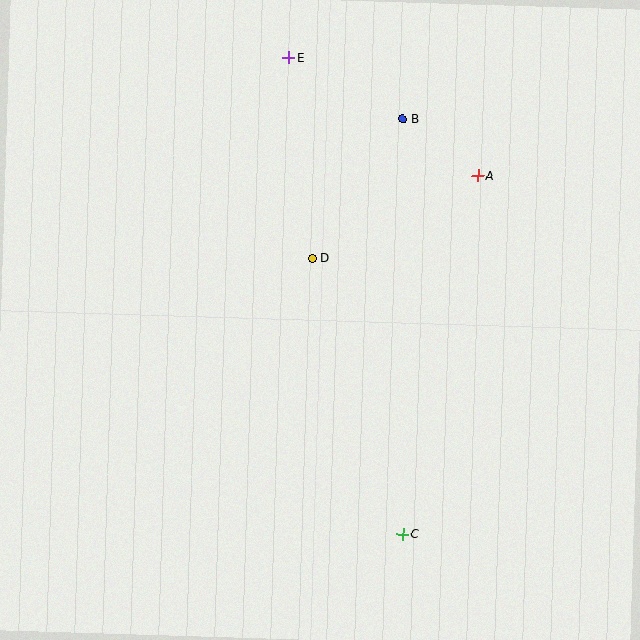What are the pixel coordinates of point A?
Point A is at (478, 176).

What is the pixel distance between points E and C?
The distance between E and C is 490 pixels.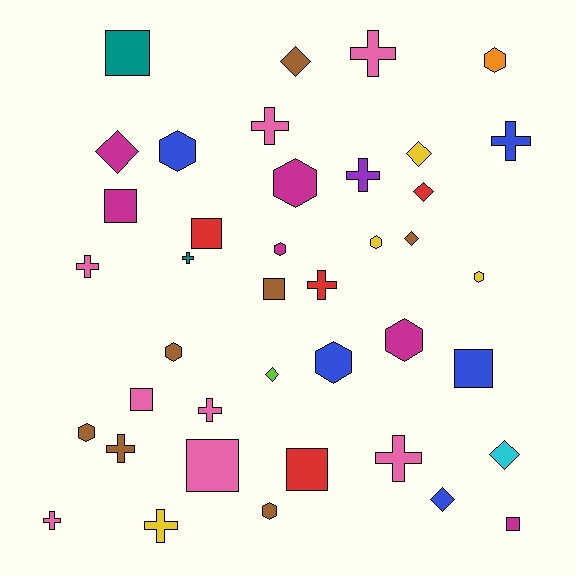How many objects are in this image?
There are 40 objects.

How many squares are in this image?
There are 9 squares.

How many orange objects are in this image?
There is 1 orange object.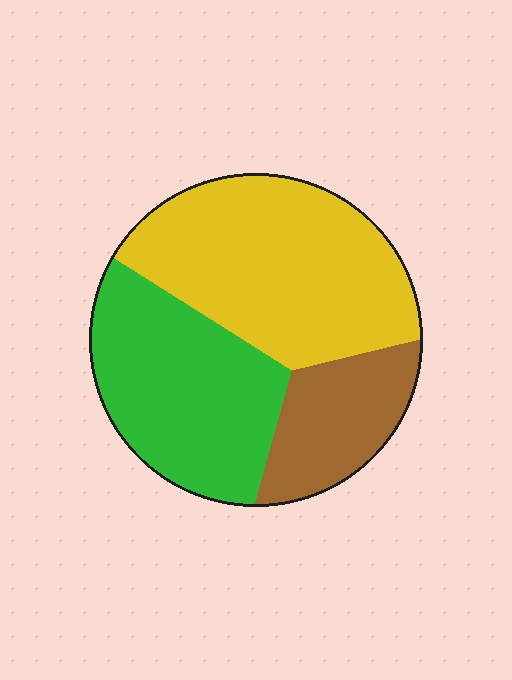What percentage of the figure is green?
Green takes up between a third and a half of the figure.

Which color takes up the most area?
Yellow, at roughly 45%.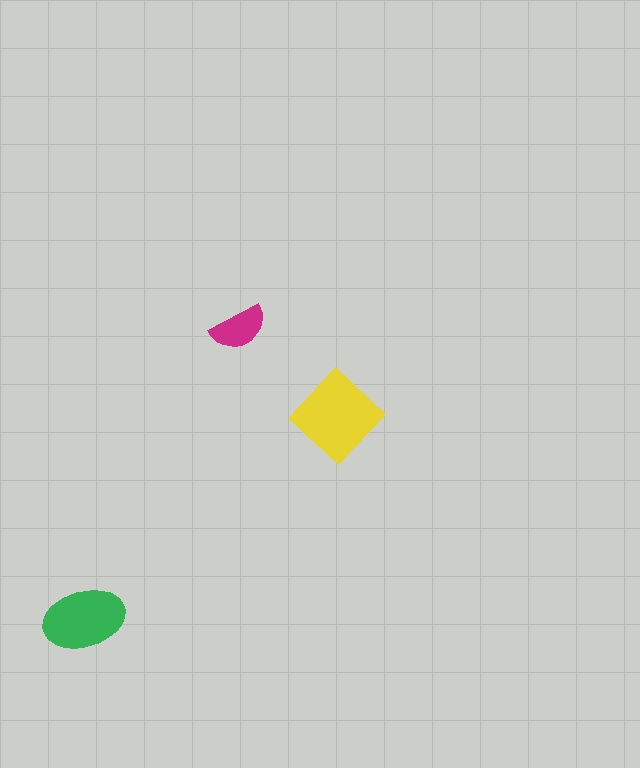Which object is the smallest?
The magenta semicircle.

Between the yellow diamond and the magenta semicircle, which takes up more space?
The yellow diamond.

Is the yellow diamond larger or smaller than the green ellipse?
Larger.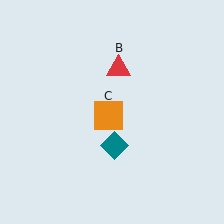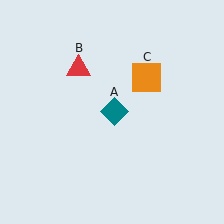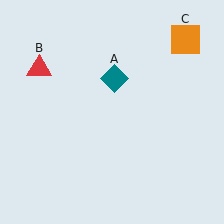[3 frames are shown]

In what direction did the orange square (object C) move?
The orange square (object C) moved up and to the right.